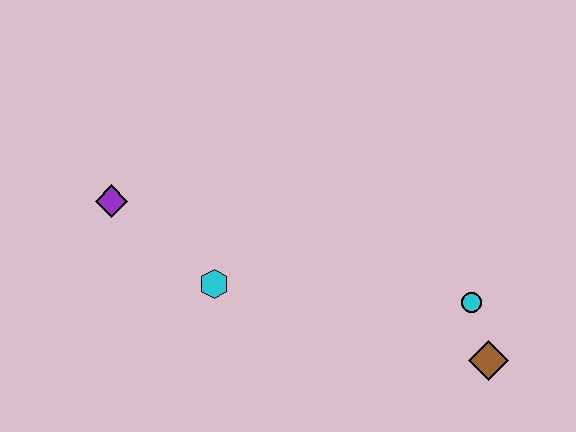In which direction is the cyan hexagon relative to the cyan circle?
The cyan hexagon is to the left of the cyan circle.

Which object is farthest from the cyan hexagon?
The brown diamond is farthest from the cyan hexagon.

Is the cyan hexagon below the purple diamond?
Yes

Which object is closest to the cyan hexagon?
The purple diamond is closest to the cyan hexagon.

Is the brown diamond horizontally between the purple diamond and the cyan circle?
No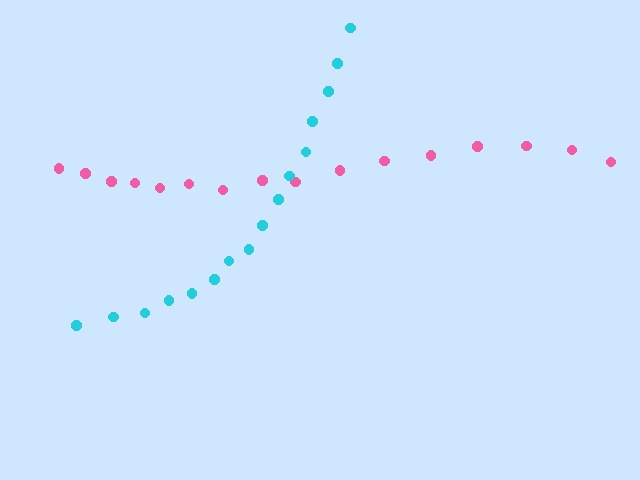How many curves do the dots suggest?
There are 2 distinct paths.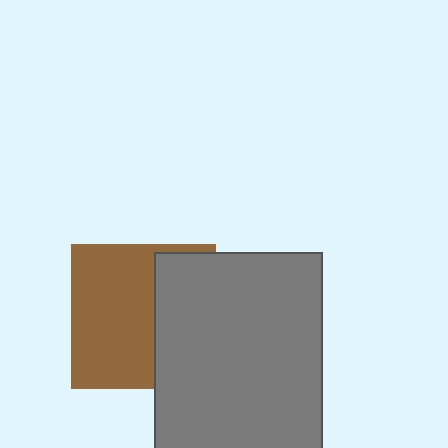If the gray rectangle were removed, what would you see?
You would see the complete brown square.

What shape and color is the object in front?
The object in front is a gray rectangle.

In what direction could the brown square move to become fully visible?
The brown square could move left. That would shift it out from behind the gray rectangle entirely.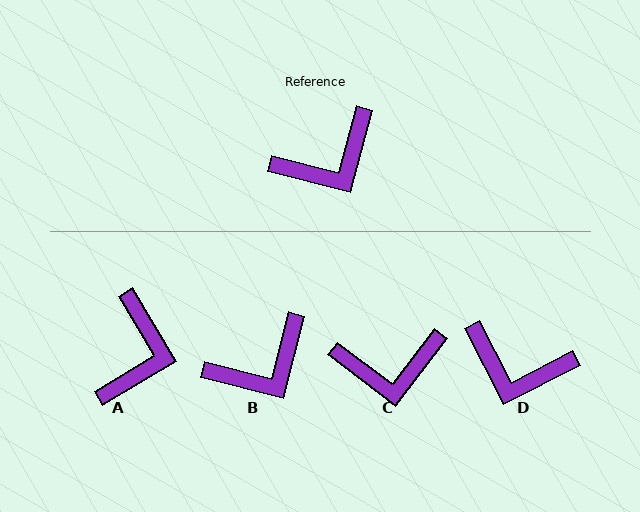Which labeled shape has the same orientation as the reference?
B.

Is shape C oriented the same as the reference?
No, it is off by about 22 degrees.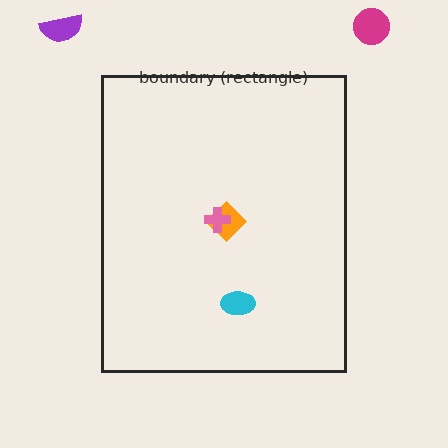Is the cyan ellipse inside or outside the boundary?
Inside.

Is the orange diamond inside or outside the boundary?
Inside.